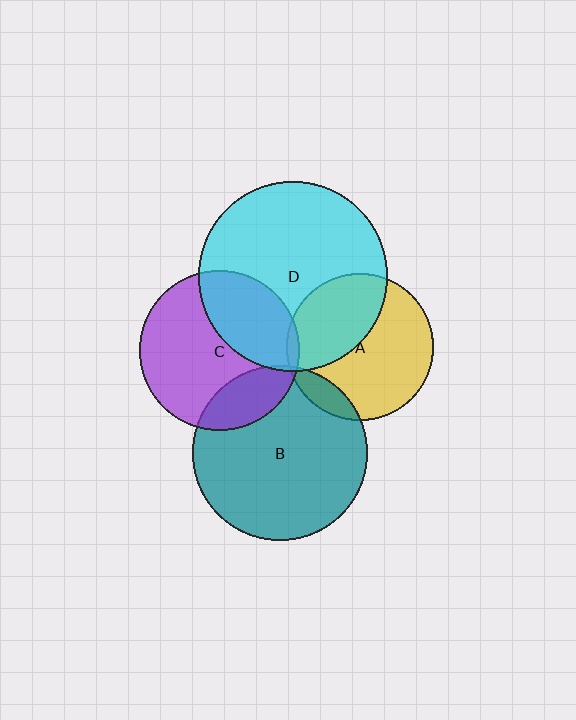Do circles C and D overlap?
Yes.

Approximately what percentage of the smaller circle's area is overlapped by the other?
Approximately 35%.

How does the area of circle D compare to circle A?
Approximately 1.7 times.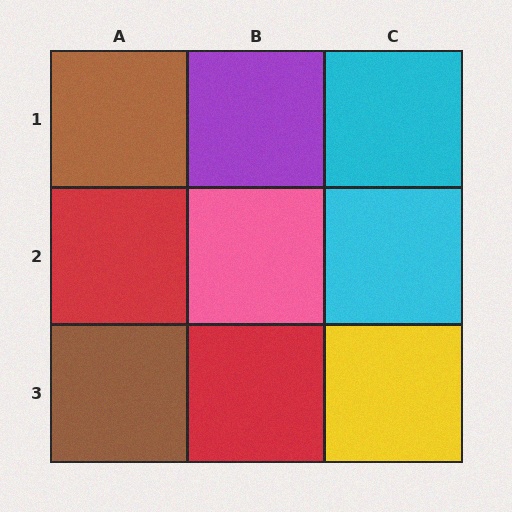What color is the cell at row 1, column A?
Brown.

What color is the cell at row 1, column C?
Cyan.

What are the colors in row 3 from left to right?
Brown, red, yellow.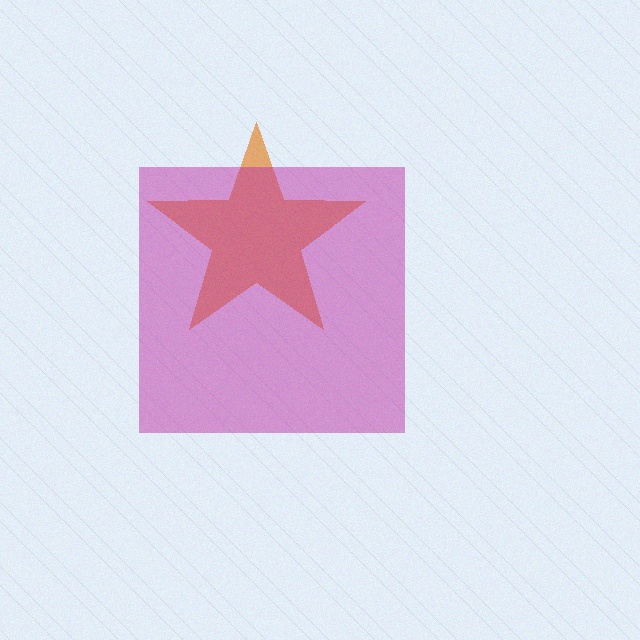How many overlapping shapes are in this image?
There are 2 overlapping shapes in the image.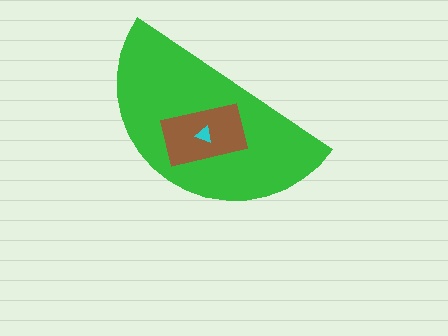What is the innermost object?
The cyan triangle.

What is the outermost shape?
The green semicircle.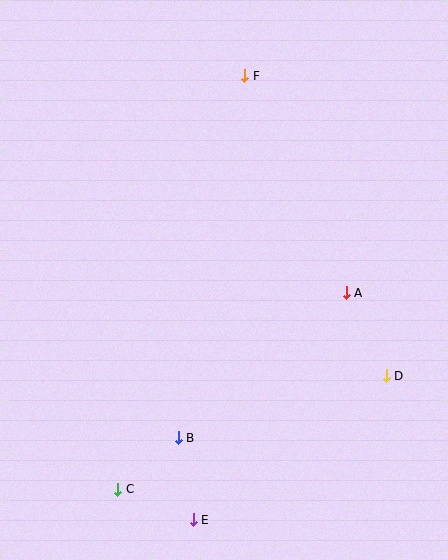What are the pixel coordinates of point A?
Point A is at (346, 293).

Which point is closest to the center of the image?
Point A at (346, 293) is closest to the center.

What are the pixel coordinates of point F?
Point F is at (245, 76).